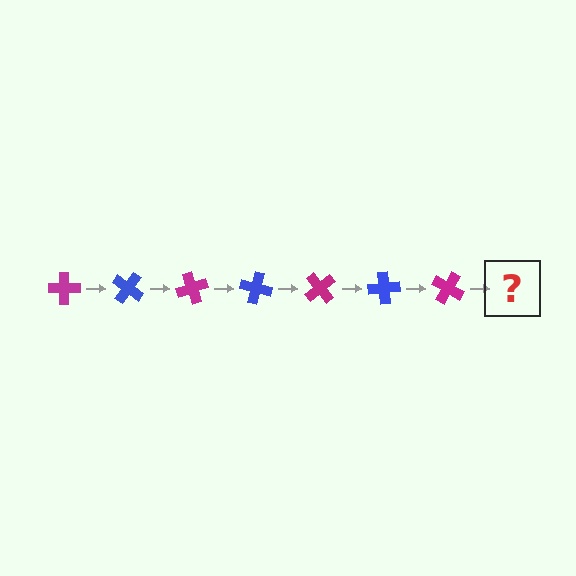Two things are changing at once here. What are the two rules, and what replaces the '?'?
The two rules are that it rotates 35 degrees each step and the color cycles through magenta and blue. The '?' should be a blue cross, rotated 245 degrees from the start.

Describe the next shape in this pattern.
It should be a blue cross, rotated 245 degrees from the start.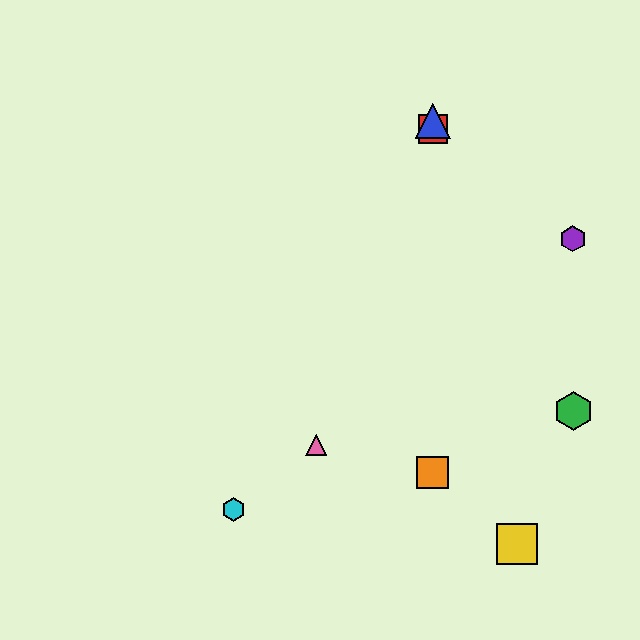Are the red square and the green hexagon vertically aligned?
No, the red square is at x≈433 and the green hexagon is at x≈573.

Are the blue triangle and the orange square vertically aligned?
Yes, both are at x≈433.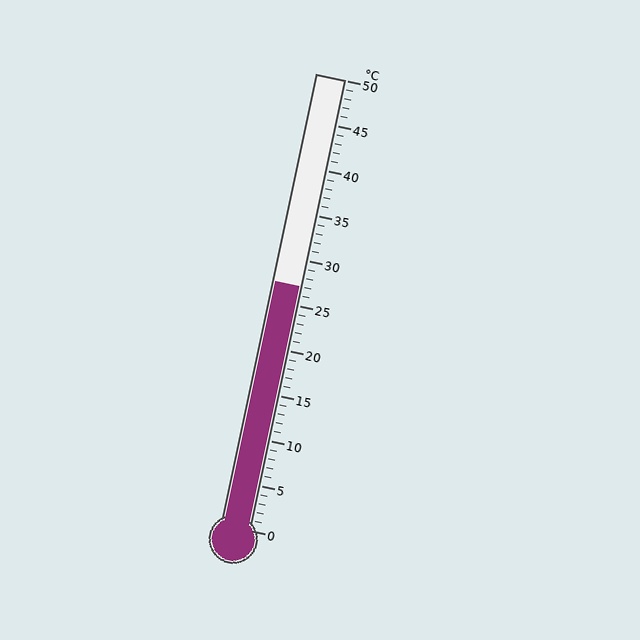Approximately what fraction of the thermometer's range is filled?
The thermometer is filled to approximately 55% of its range.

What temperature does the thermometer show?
The thermometer shows approximately 27°C.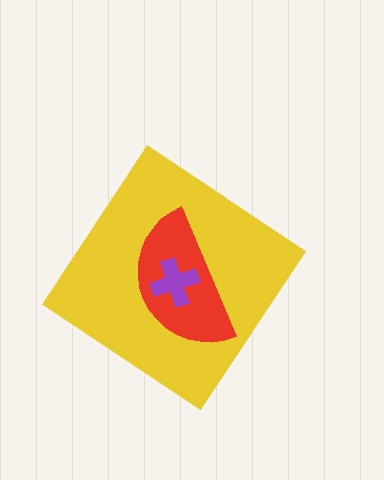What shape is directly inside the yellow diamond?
The red semicircle.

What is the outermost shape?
The yellow diamond.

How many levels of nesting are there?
3.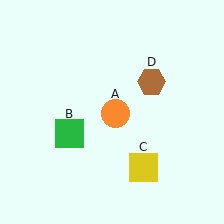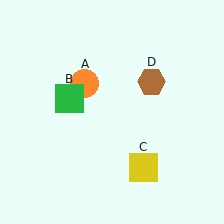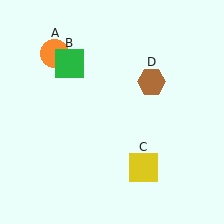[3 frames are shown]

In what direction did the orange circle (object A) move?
The orange circle (object A) moved up and to the left.